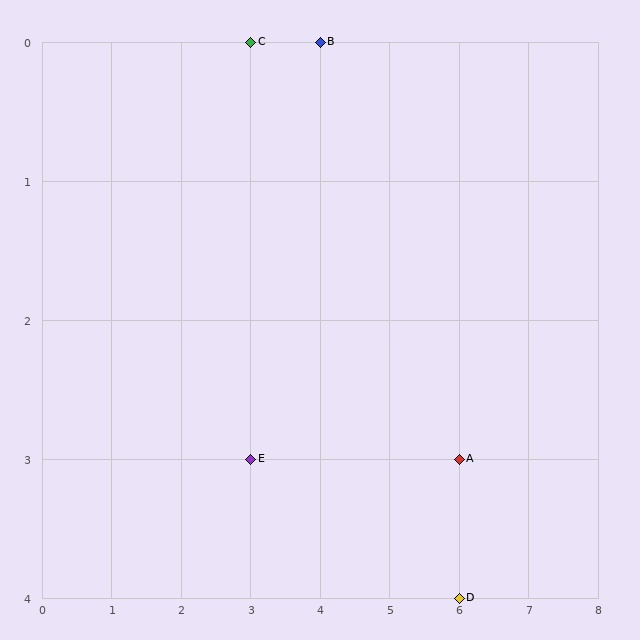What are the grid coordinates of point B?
Point B is at grid coordinates (4, 0).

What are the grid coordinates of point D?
Point D is at grid coordinates (6, 4).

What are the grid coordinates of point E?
Point E is at grid coordinates (3, 3).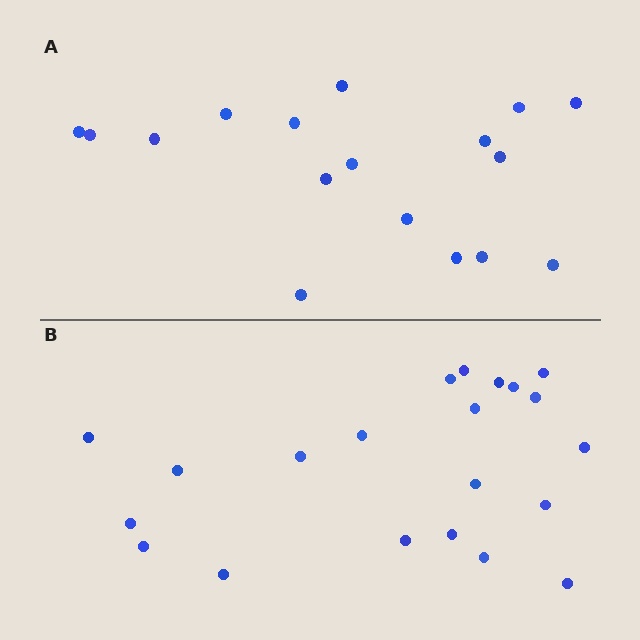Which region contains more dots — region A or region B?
Region B (the bottom region) has more dots.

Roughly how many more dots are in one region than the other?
Region B has about 4 more dots than region A.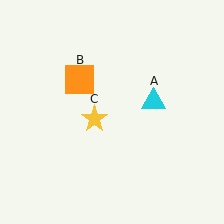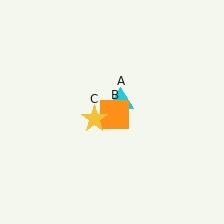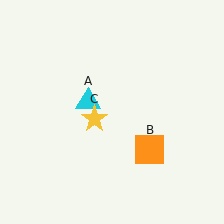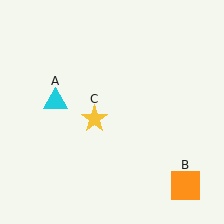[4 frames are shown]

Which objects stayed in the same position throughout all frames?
Yellow star (object C) remained stationary.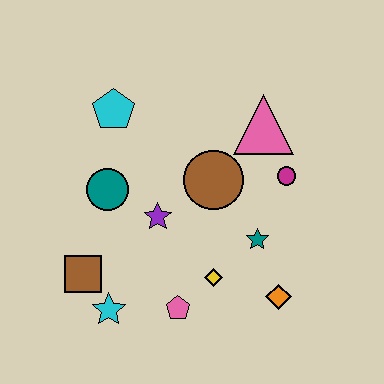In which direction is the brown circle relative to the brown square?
The brown circle is to the right of the brown square.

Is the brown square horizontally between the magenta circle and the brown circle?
No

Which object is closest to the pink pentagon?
The yellow diamond is closest to the pink pentagon.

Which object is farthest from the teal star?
The cyan pentagon is farthest from the teal star.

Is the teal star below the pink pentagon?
No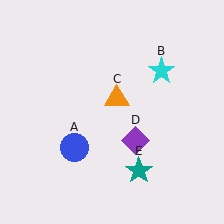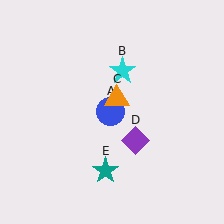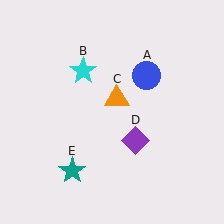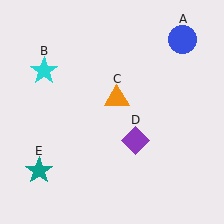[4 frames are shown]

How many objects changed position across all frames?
3 objects changed position: blue circle (object A), cyan star (object B), teal star (object E).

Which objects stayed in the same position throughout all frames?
Orange triangle (object C) and purple diamond (object D) remained stationary.